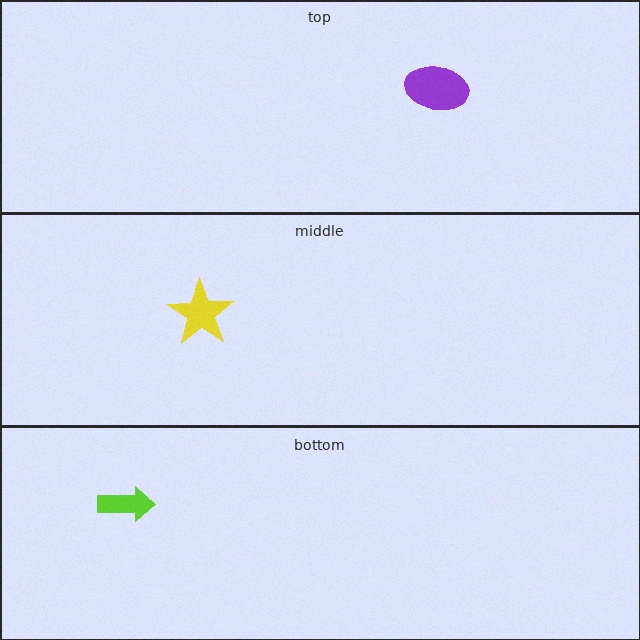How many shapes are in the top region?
1.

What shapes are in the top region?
The purple ellipse.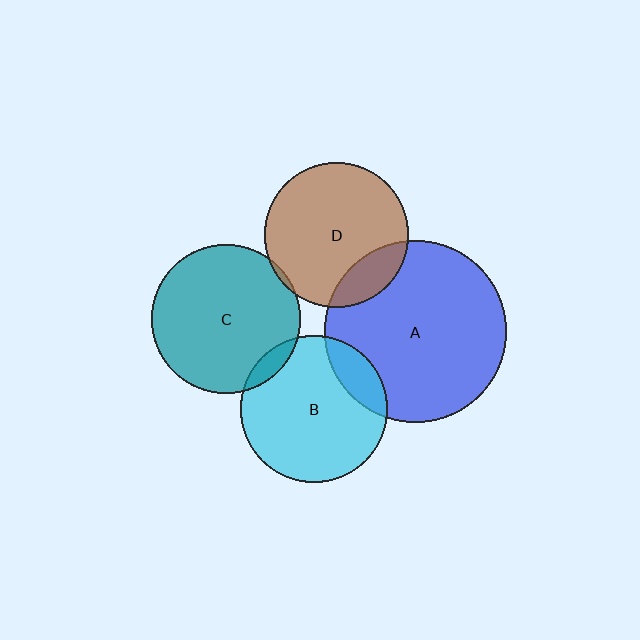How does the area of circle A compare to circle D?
Approximately 1.6 times.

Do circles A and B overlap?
Yes.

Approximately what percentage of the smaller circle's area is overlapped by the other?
Approximately 15%.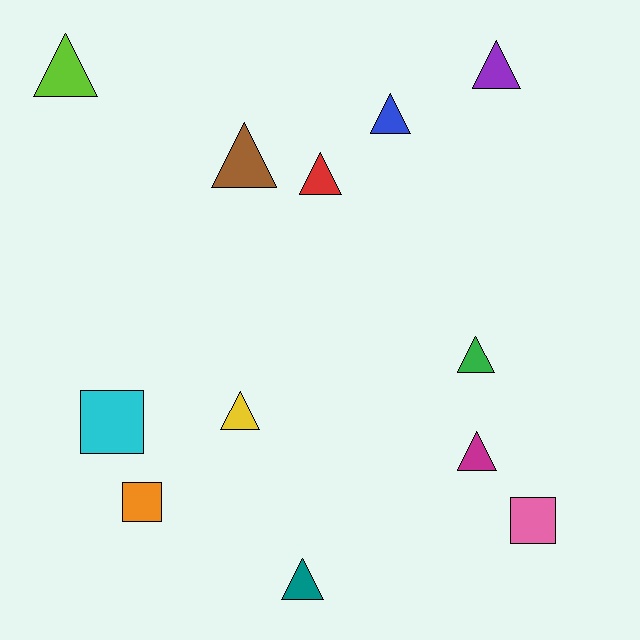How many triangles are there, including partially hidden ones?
There are 9 triangles.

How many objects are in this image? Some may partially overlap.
There are 12 objects.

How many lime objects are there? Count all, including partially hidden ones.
There is 1 lime object.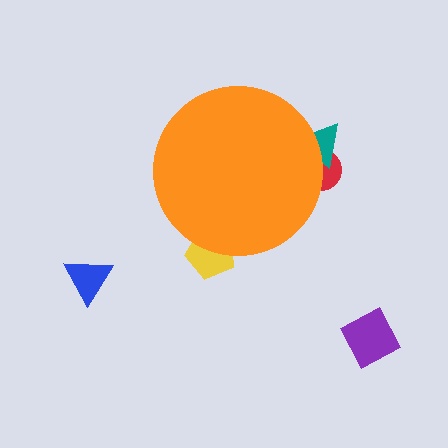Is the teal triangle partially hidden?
Yes, the teal triangle is partially hidden behind the orange circle.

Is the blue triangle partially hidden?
No, the blue triangle is fully visible.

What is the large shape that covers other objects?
An orange circle.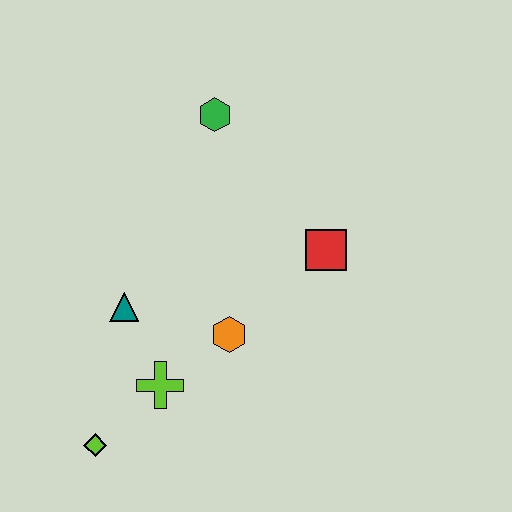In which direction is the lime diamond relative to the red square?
The lime diamond is to the left of the red square.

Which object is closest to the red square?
The orange hexagon is closest to the red square.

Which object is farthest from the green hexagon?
The lime diamond is farthest from the green hexagon.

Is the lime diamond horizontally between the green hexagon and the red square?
No